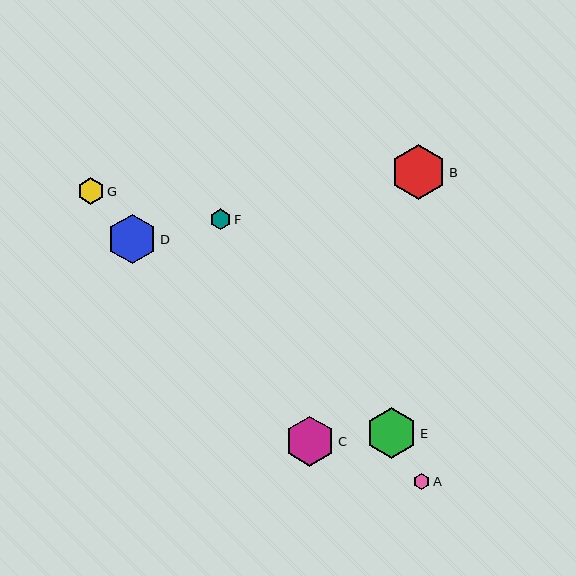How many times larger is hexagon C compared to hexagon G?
Hexagon C is approximately 1.9 times the size of hexagon G.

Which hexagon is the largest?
Hexagon B is the largest with a size of approximately 55 pixels.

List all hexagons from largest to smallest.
From largest to smallest: B, E, C, D, G, F, A.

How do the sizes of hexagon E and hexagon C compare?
Hexagon E and hexagon C are approximately the same size.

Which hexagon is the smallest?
Hexagon A is the smallest with a size of approximately 16 pixels.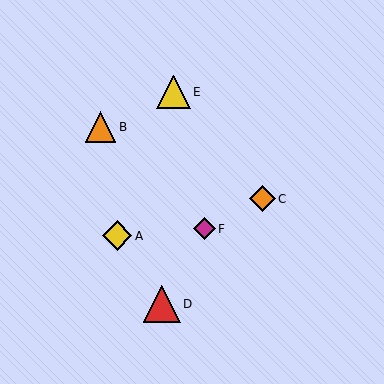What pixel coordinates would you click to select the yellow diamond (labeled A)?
Click at (117, 236) to select the yellow diamond A.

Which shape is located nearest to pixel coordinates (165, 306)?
The red triangle (labeled D) at (162, 304) is nearest to that location.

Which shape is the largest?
The red triangle (labeled D) is the largest.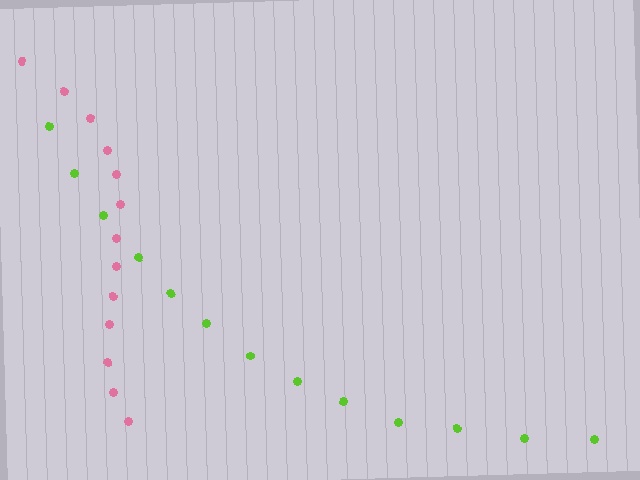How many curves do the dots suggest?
There are 2 distinct paths.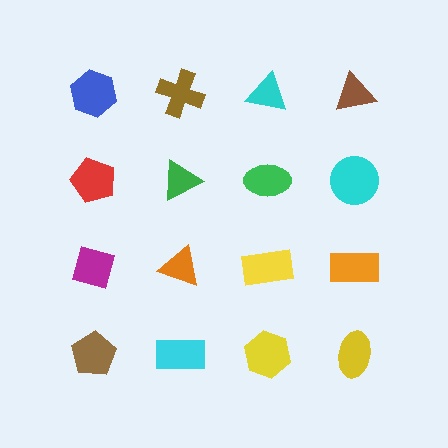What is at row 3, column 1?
A magenta square.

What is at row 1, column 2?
A brown cross.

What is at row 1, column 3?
A cyan triangle.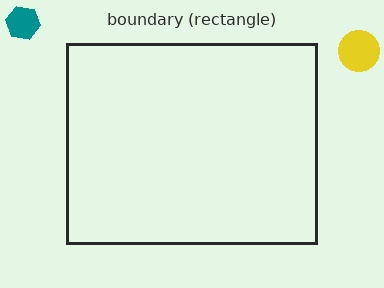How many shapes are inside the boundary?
0 inside, 2 outside.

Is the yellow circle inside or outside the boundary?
Outside.